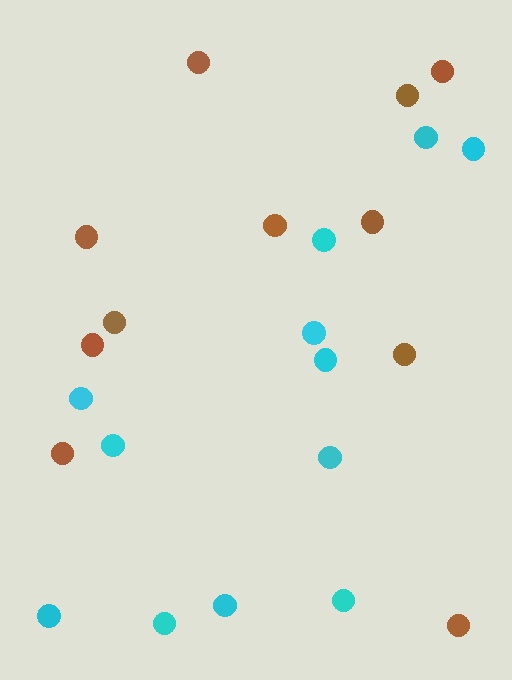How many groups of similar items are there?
There are 2 groups: one group of cyan circles (12) and one group of brown circles (11).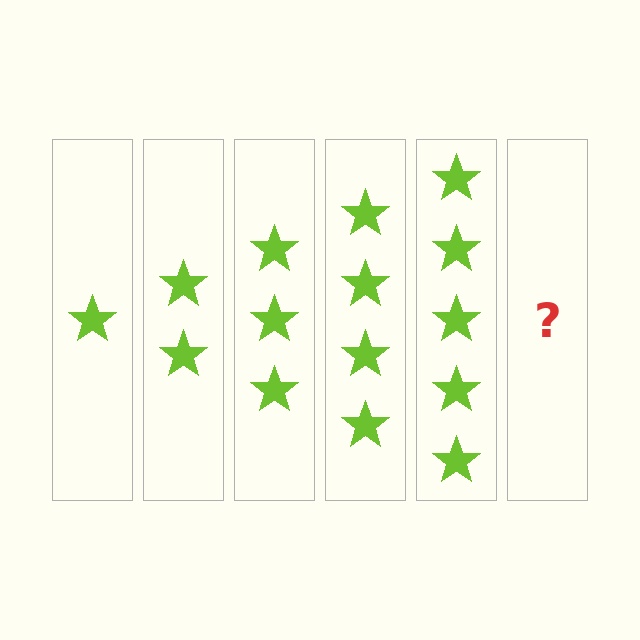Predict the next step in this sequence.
The next step is 6 stars.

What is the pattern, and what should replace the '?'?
The pattern is that each step adds one more star. The '?' should be 6 stars.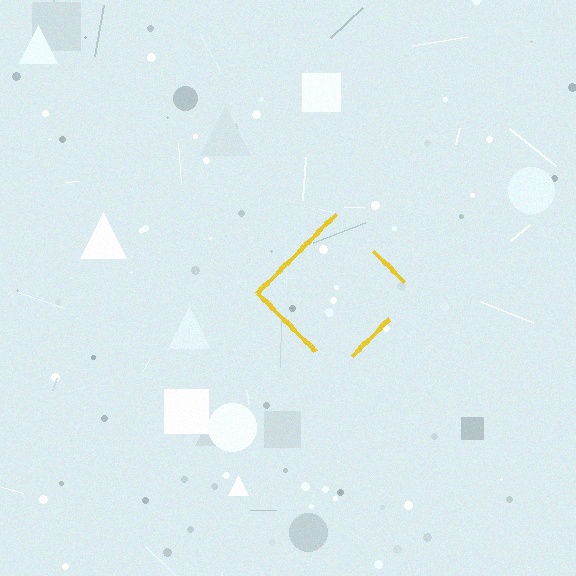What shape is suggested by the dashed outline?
The dashed outline suggests a diamond.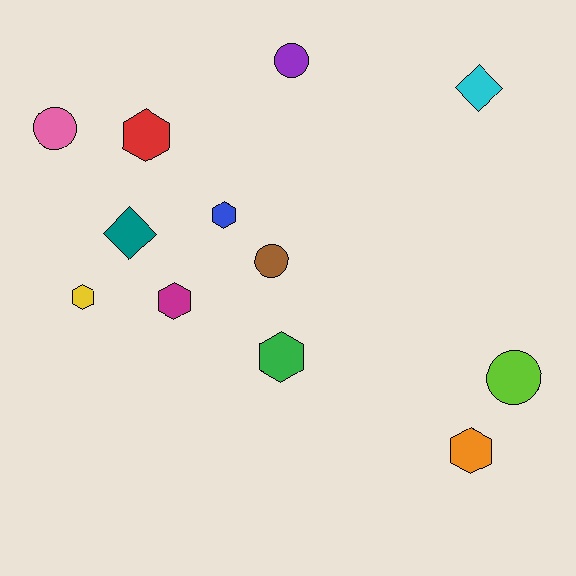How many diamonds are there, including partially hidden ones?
There are 2 diamonds.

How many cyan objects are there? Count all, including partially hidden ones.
There is 1 cyan object.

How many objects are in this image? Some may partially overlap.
There are 12 objects.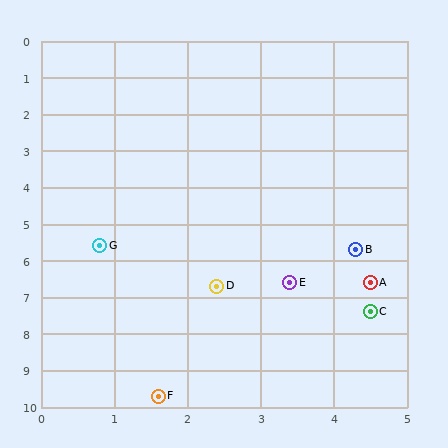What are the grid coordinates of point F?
Point F is at approximately (1.6, 9.7).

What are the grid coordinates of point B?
Point B is at approximately (4.3, 5.7).